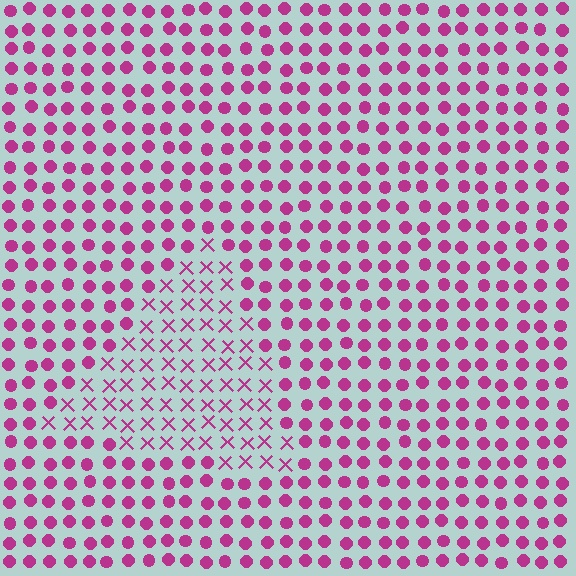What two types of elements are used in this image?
The image uses X marks inside the triangle region and circles outside it.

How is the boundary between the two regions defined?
The boundary is defined by a change in element shape: X marks inside vs. circles outside. All elements share the same color and spacing.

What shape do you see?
I see a triangle.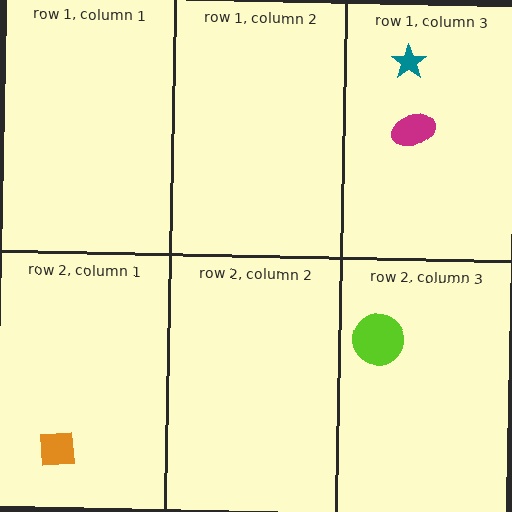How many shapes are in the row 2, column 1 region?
1.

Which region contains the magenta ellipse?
The row 1, column 3 region.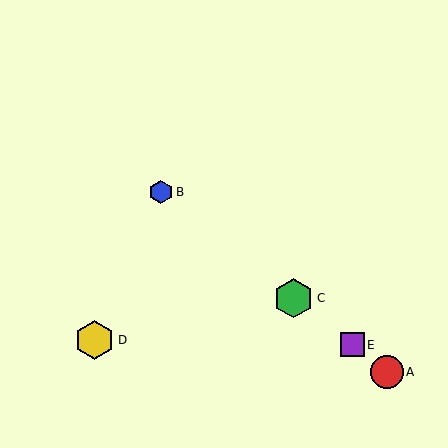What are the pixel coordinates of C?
Object C is at (294, 298).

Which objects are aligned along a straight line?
Objects A, B, C, E are aligned along a straight line.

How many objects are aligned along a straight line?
4 objects (A, B, C, E) are aligned along a straight line.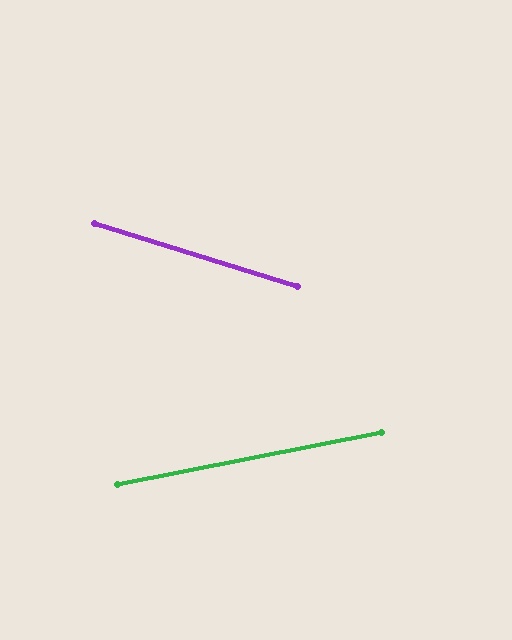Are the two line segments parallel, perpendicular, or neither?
Neither parallel nor perpendicular — they differ by about 28°.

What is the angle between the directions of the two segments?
Approximately 28 degrees.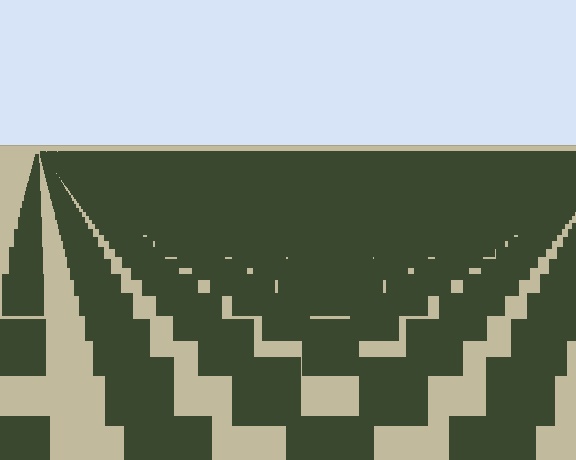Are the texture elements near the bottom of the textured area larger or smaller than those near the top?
Larger. Near the bottom, elements are closer to the viewer and appear at a bigger on-screen size.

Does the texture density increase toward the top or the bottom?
Density increases toward the top.